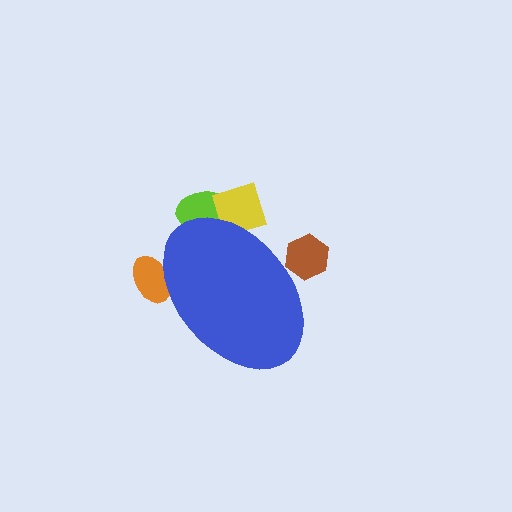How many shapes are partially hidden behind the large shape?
4 shapes are partially hidden.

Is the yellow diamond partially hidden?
Yes, the yellow diamond is partially hidden behind the blue ellipse.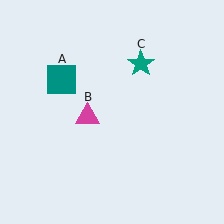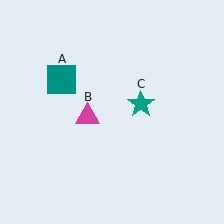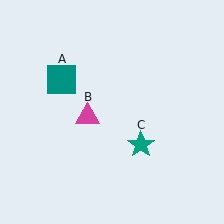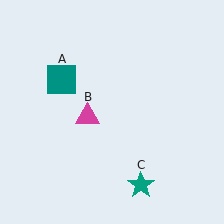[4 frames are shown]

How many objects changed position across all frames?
1 object changed position: teal star (object C).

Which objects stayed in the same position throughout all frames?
Teal square (object A) and magenta triangle (object B) remained stationary.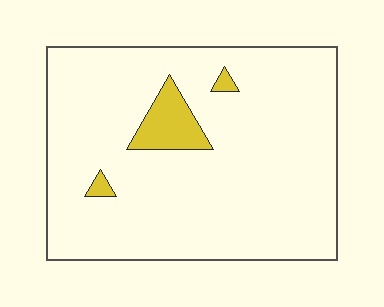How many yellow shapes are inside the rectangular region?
3.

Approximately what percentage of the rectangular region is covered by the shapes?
Approximately 5%.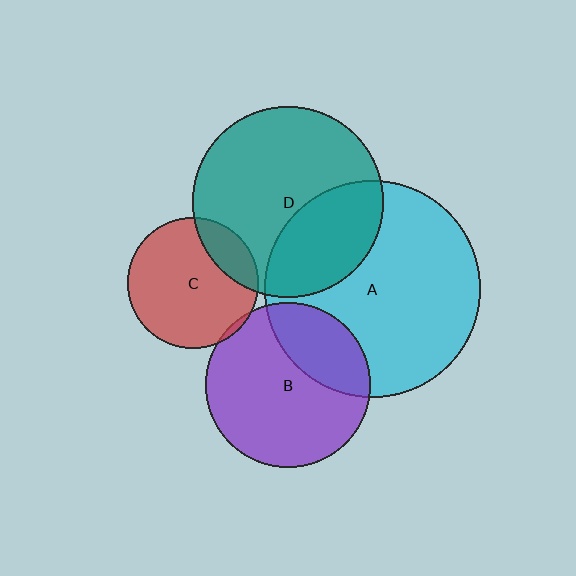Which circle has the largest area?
Circle A (cyan).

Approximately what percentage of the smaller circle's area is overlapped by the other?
Approximately 5%.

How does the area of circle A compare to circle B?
Approximately 1.7 times.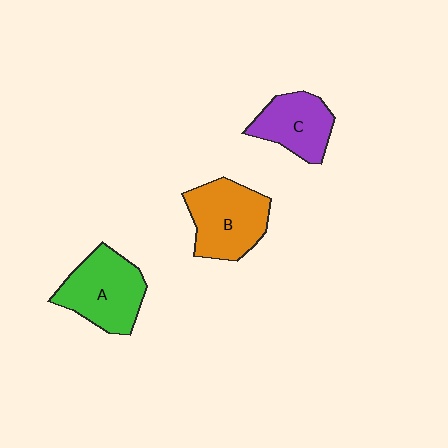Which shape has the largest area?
Shape A (green).